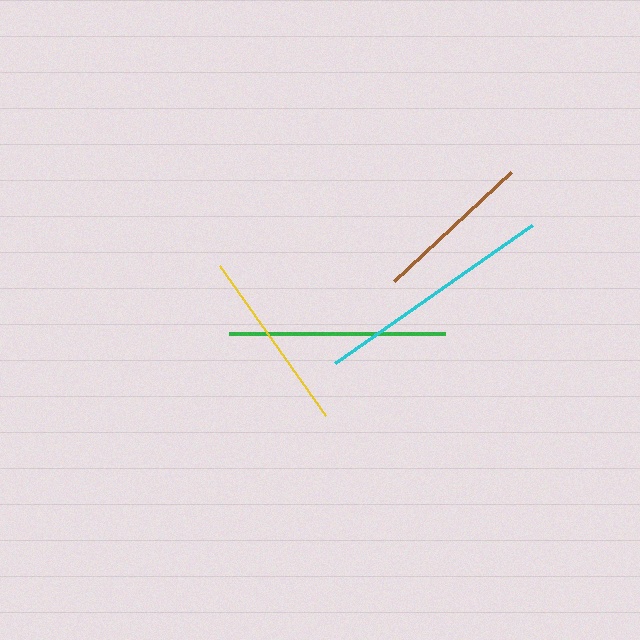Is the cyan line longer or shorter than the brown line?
The cyan line is longer than the brown line.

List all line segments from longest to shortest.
From longest to shortest: cyan, green, yellow, brown.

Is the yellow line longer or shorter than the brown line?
The yellow line is longer than the brown line.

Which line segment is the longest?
The cyan line is the longest at approximately 240 pixels.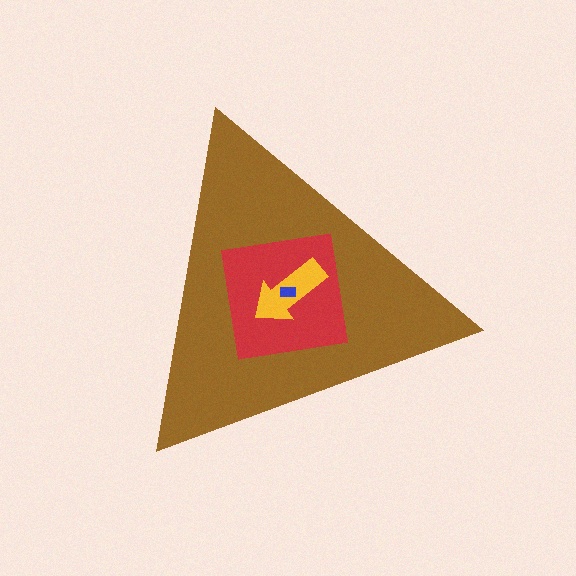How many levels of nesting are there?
4.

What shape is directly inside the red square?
The yellow arrow.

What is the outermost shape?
The brown triangle.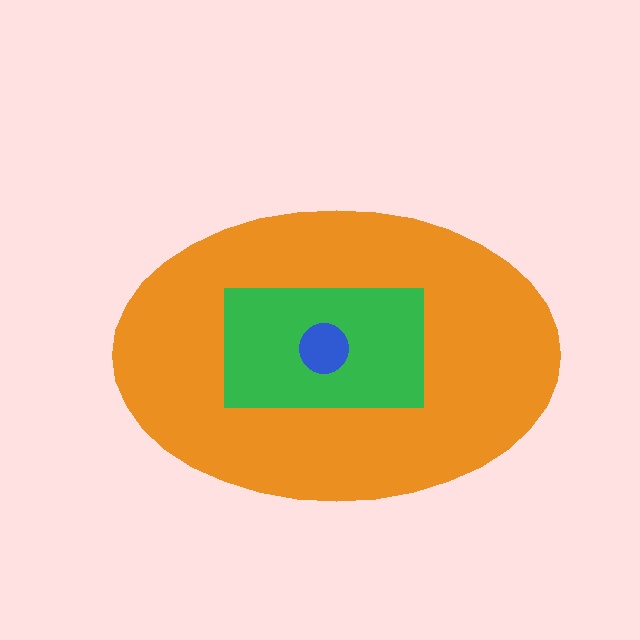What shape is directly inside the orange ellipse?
The green rectangle.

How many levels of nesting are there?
3.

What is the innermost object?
The blue circle.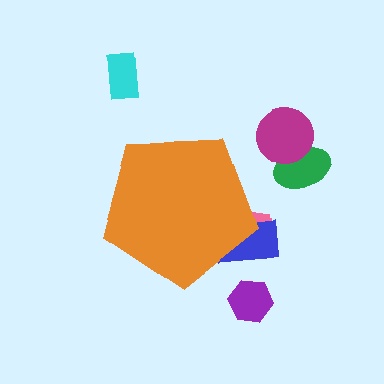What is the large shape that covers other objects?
An orange pentagon.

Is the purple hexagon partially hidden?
No, the purple hexagon is fully visible.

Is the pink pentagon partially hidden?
Yes, the pink pentagon is partially hidden behind the orange pentagon.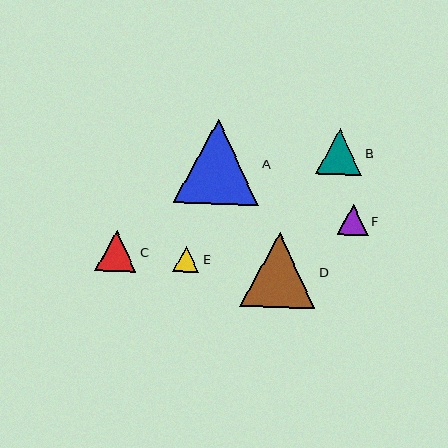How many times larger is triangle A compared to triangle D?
Triangle A is approximately 1.1 times the size of triangle D.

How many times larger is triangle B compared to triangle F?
Triangle B is approximately 1.5 times the size of triangle F.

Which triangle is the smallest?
Triangle E is the smallest with a size of approximately 26 pixels.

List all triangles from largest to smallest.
From largest to smallest: A, D, B, C, F, E.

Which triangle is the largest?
Triangle A is the largest with a size of approximately 85 pixels.